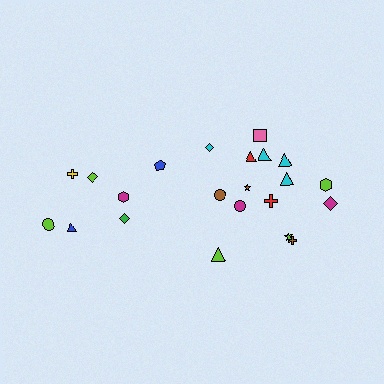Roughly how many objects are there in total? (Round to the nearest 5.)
Roughly 20 objects in total.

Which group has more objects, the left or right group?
The right group.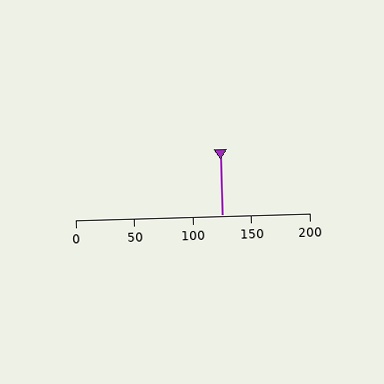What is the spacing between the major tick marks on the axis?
The major ticks are spaced 50 apart.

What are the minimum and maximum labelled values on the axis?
The axis runs from 0 to 200.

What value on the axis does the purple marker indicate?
The marker indicates approximately 125.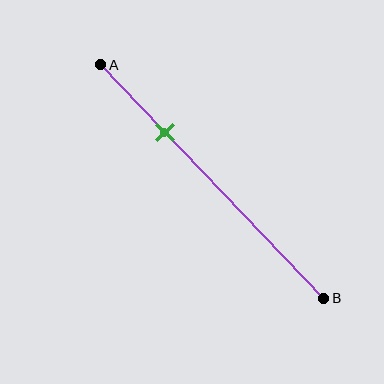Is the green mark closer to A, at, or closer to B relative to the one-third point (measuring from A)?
The green mark is closer to point A than the one-third point of segment AB.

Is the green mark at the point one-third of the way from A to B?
No, the mark is at about 30% from A, not at the 33% one-third point.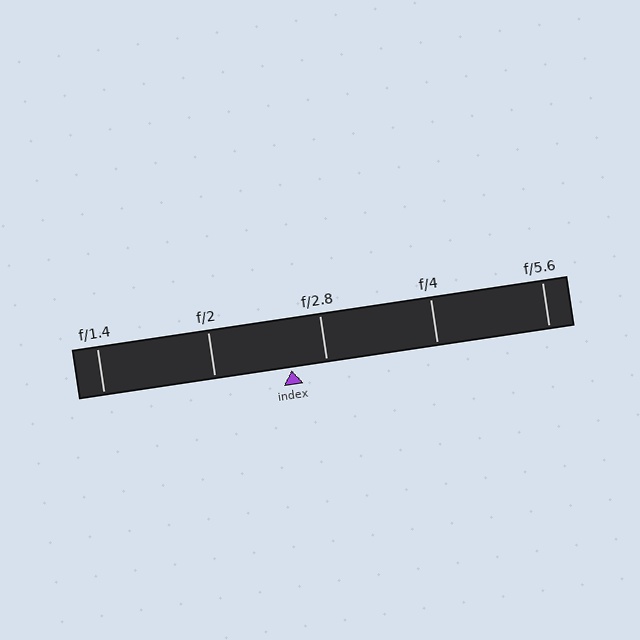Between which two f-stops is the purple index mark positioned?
The index mark is between f/2 and f/2.8.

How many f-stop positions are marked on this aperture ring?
There are 5 f-stop positions marked.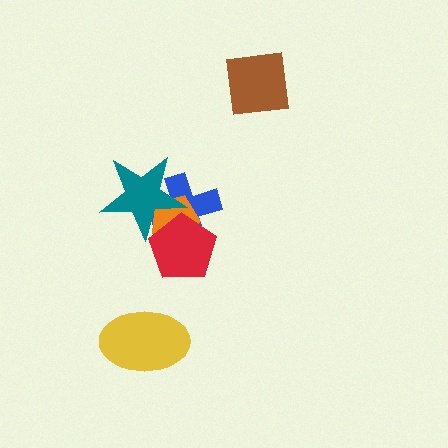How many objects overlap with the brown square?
0 objects overlap with the brown square.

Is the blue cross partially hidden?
Yes, it is partially covered by another shape.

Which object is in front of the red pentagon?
The teal star is in front of the red pentagon.